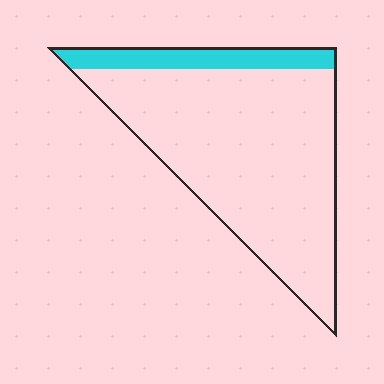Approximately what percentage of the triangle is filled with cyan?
Approximately 15%.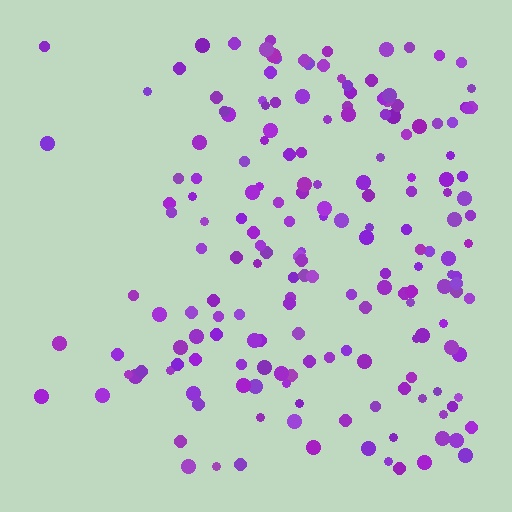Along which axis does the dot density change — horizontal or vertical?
Horizontal.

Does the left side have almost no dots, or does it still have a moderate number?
Still a moderate number, just noticeably fewer than the right.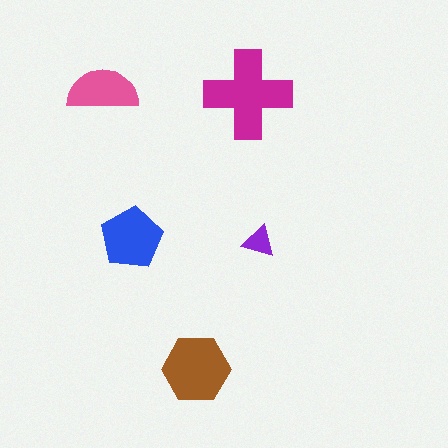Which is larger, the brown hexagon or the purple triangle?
The brown hexagon.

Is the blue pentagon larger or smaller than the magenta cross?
Smaller.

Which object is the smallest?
The purple triangle.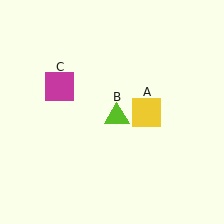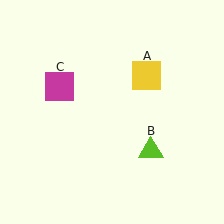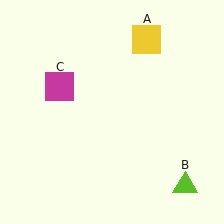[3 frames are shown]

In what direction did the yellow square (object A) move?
The yellow square (object A) moved up.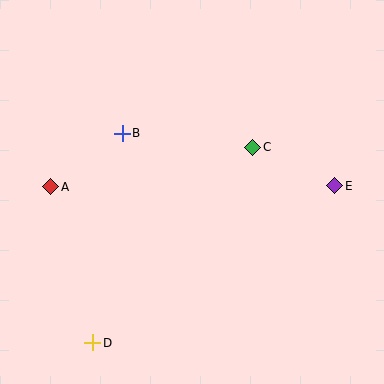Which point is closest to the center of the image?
Point C at (253, 147) is closest to the center.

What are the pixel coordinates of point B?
Point B is at (122, 133).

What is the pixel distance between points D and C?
The distance between D and C is 253 pixels.